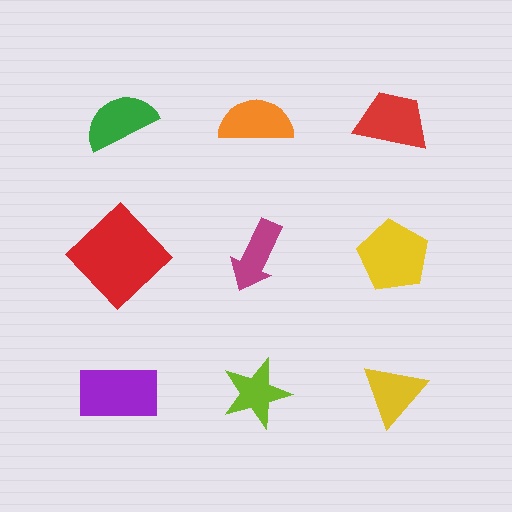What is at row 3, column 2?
A lime star.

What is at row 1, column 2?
An orange semicircle.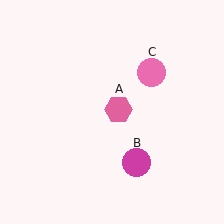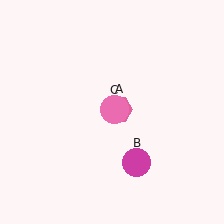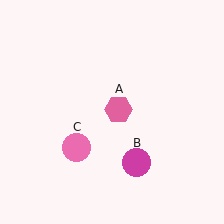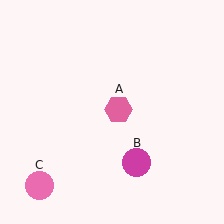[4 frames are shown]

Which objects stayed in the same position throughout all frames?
Pink hexagon (object A) and magenta circle (object B) remained stationary.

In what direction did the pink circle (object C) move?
The pink circle (object C) moved down and to the left.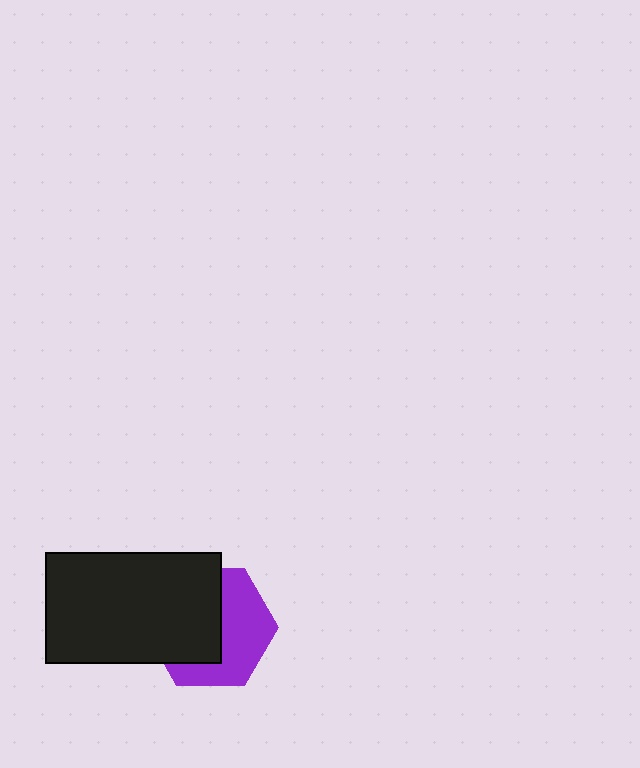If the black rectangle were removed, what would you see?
You would see the complete purple hexagon.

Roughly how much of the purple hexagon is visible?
About half of it is visible (roughly 49%).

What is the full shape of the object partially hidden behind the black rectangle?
The partially hidden object is a purple hexagon.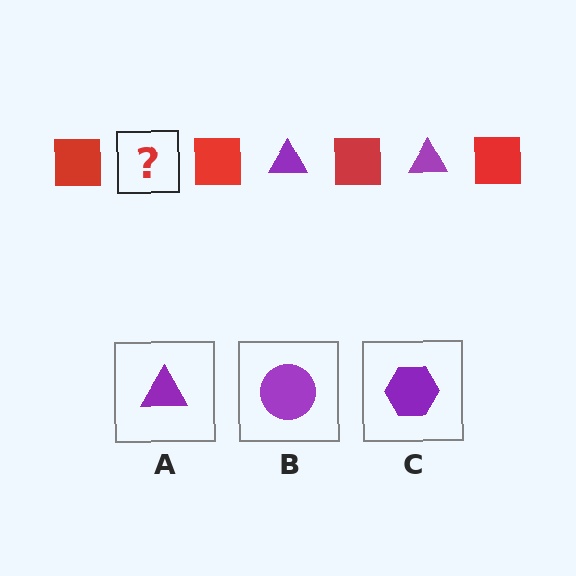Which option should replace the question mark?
Option A.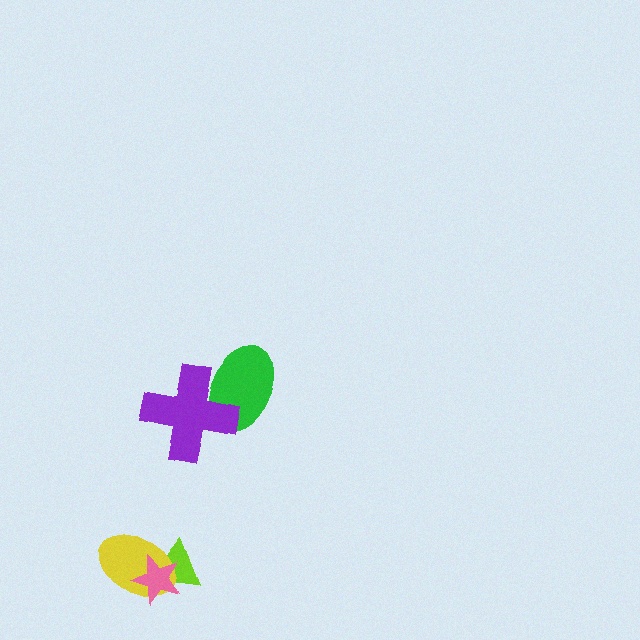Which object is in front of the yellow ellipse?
The pink star is in front of the yellow ellipse.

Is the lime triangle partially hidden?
Yes, it is partially covered by another shape.